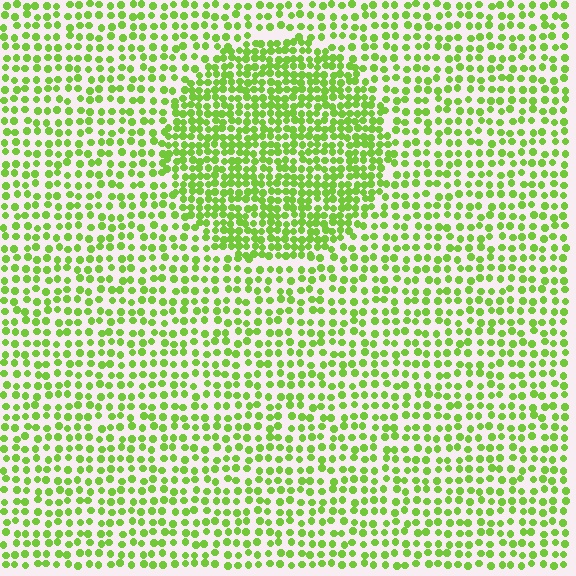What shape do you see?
I see a circle.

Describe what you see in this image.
The image contains small lime elements arranged at two different densities. A circle-shaped region is visible where the elements are more densely packed than the surrounding area.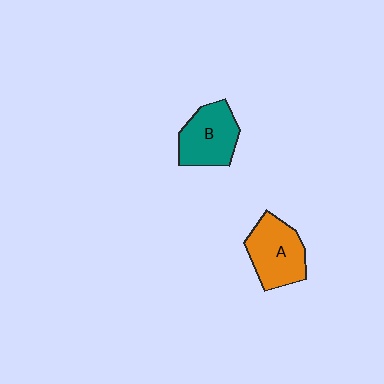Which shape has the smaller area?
Shape B (teal).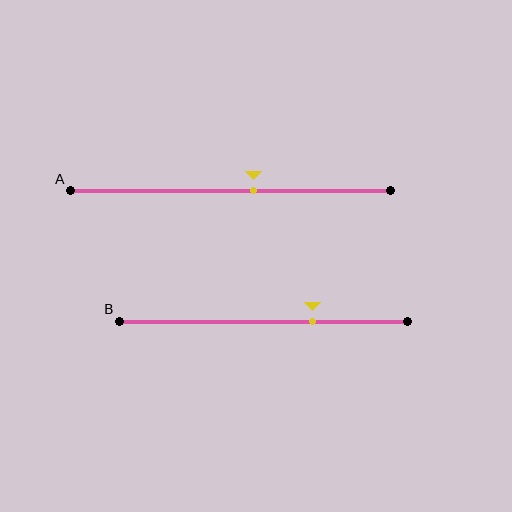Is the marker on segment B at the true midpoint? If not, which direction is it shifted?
No, the marker on segment B is shifted to the right by about 17% of the segment length.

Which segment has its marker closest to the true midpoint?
Segment A has its marker closest to the true midpoint.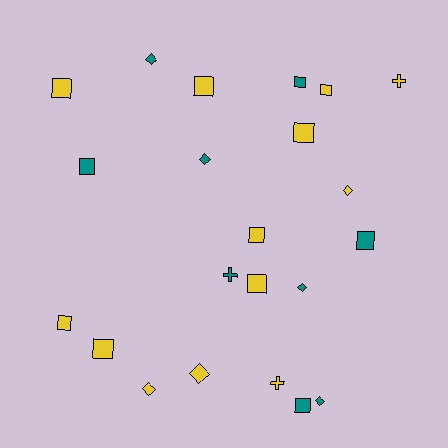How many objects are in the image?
There are 22 objects.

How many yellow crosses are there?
There are 2 yellow crosses.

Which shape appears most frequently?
Square, with 12 objects.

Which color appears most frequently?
Yellow, with 13 objects.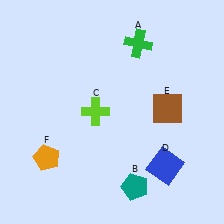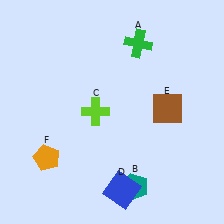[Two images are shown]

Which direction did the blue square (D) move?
The blue square (D) moved left.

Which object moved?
The blue square (D) moved left.